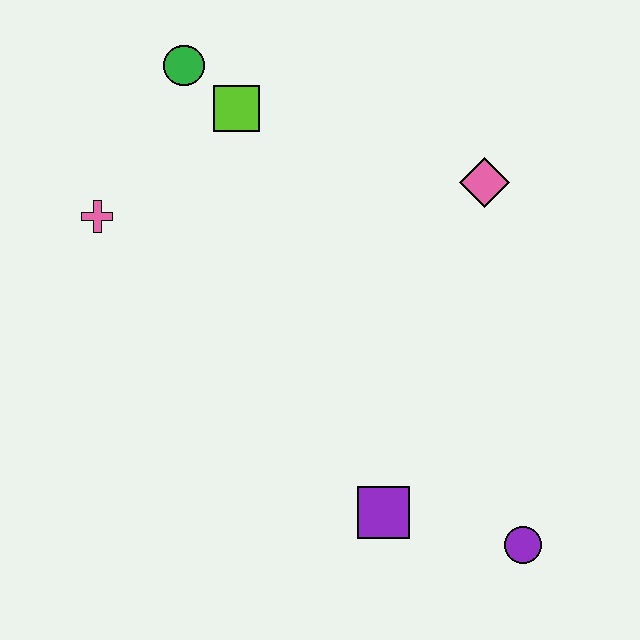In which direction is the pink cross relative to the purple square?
The pink cross is above the purple square.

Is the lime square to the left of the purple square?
Yes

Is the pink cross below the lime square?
Yes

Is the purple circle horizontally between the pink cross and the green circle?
No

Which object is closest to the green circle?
The lime square is closest to the green circle.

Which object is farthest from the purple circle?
The green circle is farthest from the purple circle.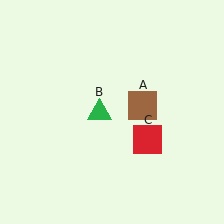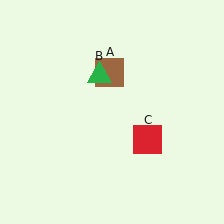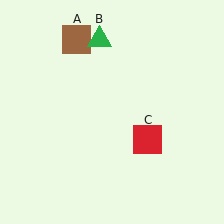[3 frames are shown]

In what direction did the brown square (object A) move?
The brown square (object A) moved up and to the left.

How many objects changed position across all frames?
2 objects changed position: brown square (object A), green triangle (object B).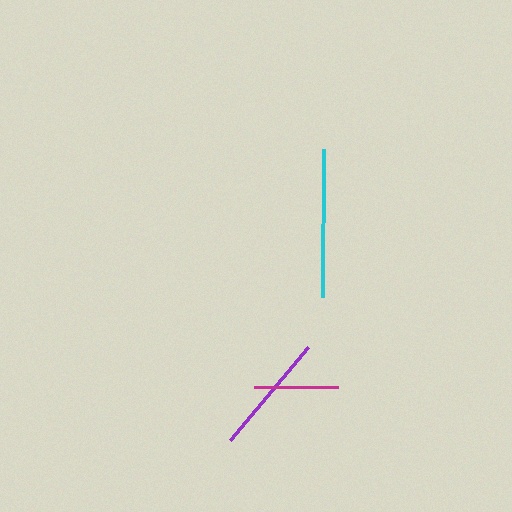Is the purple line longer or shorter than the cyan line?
The cyan line is longer than the purple line.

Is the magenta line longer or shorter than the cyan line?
The cyan line is longer than the magenta line.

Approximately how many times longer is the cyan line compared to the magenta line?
The cyan line is approximately 1.7 times the length of the magenta line.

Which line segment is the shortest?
The magenta line is the shortest at approximately 84 pixels.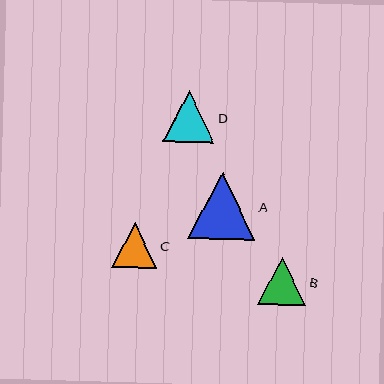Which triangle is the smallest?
Triangle C is the smallest with a size of approximately 45 pixels.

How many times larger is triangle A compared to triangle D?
Triangle A is approximately 1.3 times the size of triangle D.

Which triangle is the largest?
Triangle A is the largest with a size of approximately 67 pixels.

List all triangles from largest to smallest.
From largest to smallest: A, D, B, C.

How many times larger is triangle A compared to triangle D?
Triangle A is approximately 1.3 times the size of triangle D.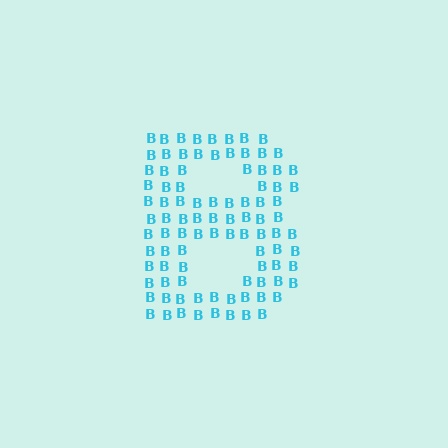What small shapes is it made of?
It is made of small letter B's.